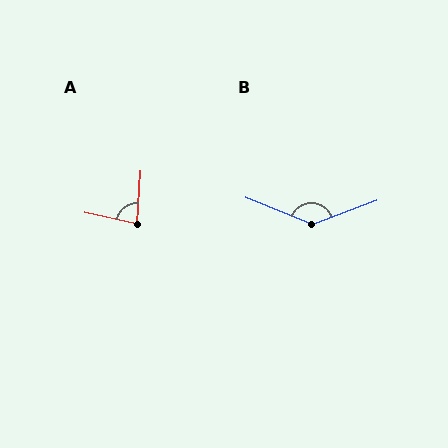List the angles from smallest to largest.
A (82°), B (137°).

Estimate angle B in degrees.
Approximately 137 degrees.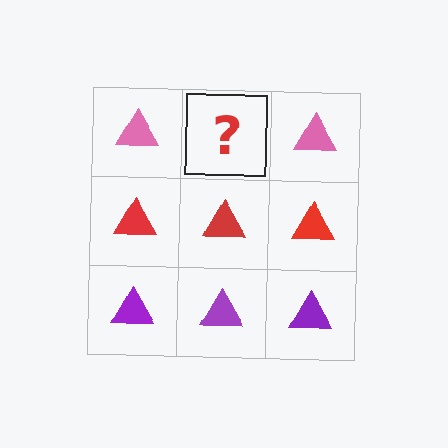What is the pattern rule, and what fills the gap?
The rule is that each row has a consistent color. The gap should be filled with a pink triangle.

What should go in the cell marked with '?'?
The missing cell should contain a pink triangle.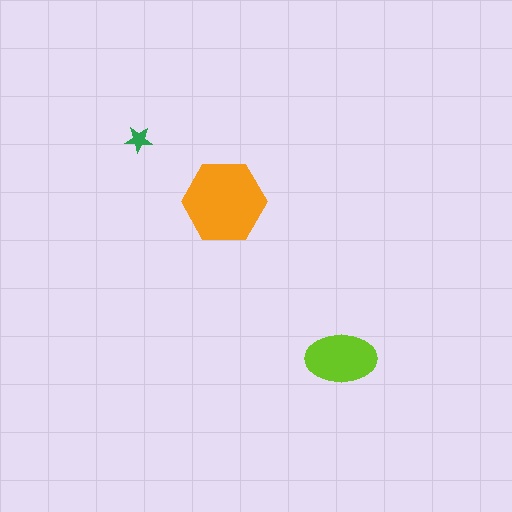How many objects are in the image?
There are 3 objects in the image.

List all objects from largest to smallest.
The orange hexagon, the lime ellipse, the green star.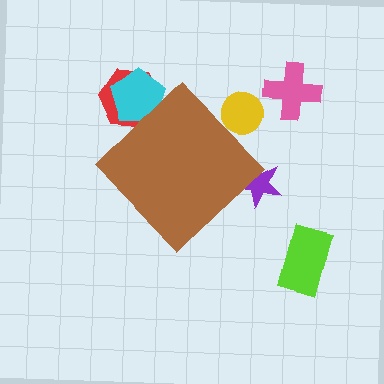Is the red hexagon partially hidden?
Yes, the red hexagon is partially hidden behind the brown diamond.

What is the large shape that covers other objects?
A brown diamond.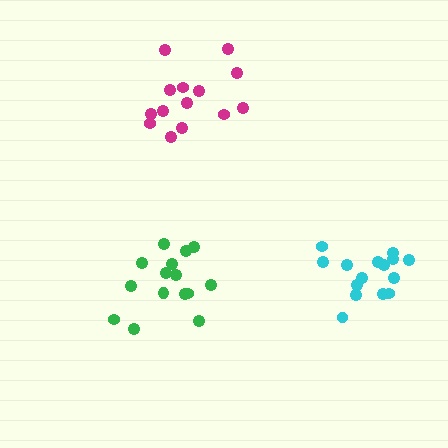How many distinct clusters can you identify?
There are 3 distinct clusters.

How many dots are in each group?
Group 1: 15 dots, Group 2: 14 dots, Group 3: 15 dots (44 total).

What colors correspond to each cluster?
The clusters are colored: green, magenta, cyan.